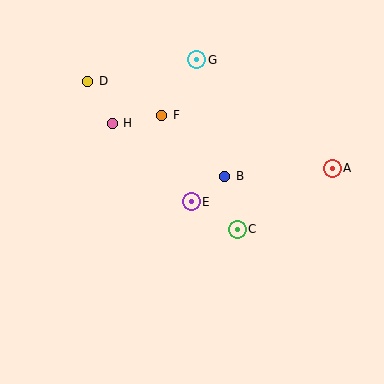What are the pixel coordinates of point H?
Point H is at (112, 123).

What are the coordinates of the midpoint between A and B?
The midpoint between A and B is at (279, 172).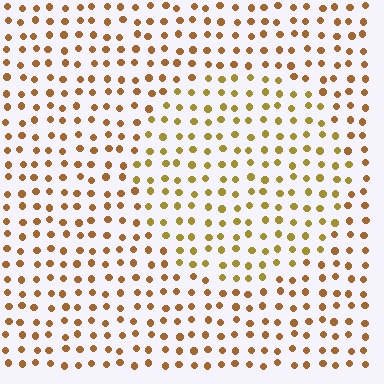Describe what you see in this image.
The image is filled with small brown elements in a uniform arrangement. A circle-shaped region is visible where the elements are tinted to a slightly different hue, forming a subtle color boundary.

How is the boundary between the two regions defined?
The boundary is defined purely by a slight shift in hue (about 22 degrees). Spacing, size, and orientation are identical on both sides.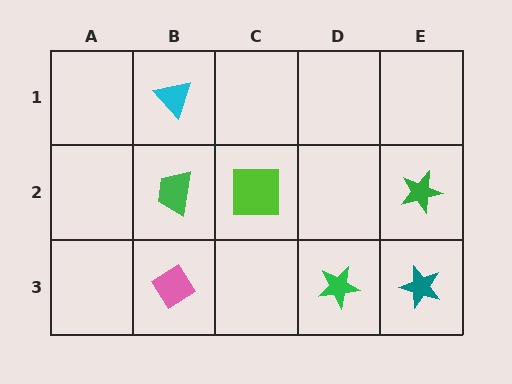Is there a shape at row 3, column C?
No, that cell is empty.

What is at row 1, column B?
A cyan triangle.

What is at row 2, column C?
A lime square.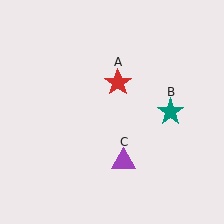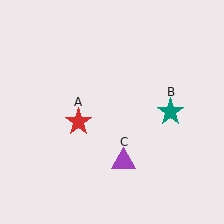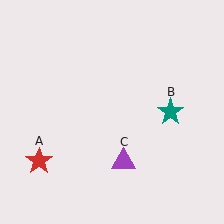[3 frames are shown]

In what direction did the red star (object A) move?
The red star (object A) moved down and to the left.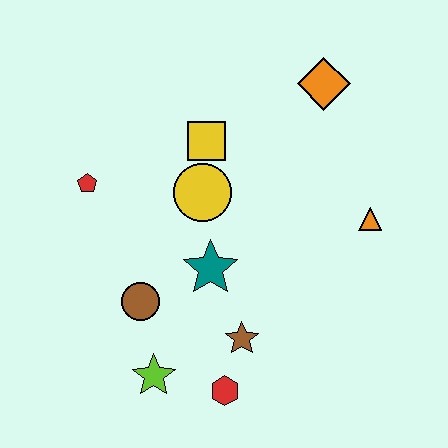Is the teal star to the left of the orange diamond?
Yes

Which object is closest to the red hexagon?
The brown star is closest to the red hexagon.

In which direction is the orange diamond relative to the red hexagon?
The orange diamond is above the red hexagon.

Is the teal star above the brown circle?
Yes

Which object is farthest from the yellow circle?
The red hexagon is farthest from the yellow circle.